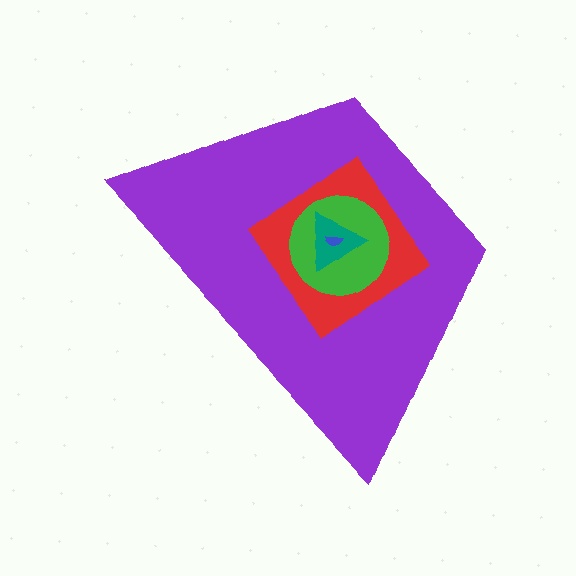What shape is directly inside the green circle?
The teal triangle.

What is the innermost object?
The blue semicircle.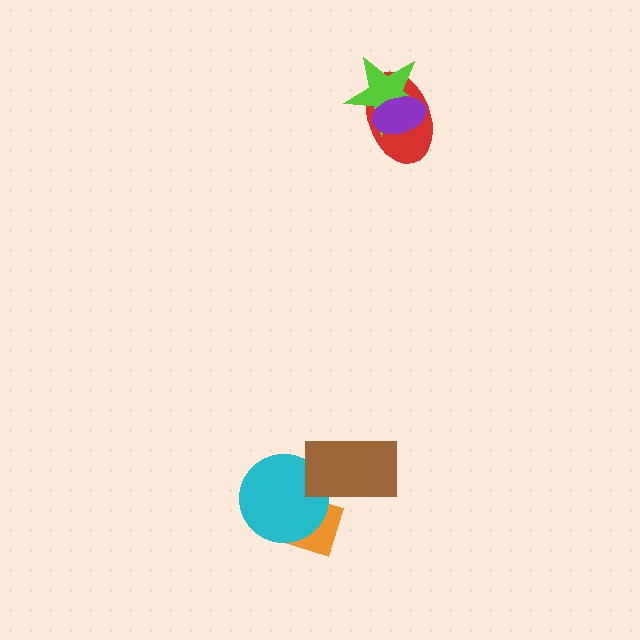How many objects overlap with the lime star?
2 objects overlap with the lime star.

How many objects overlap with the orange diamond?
2 objects overlap with the orange diamond.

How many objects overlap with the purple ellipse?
2 objects overlap with the purple ellipse.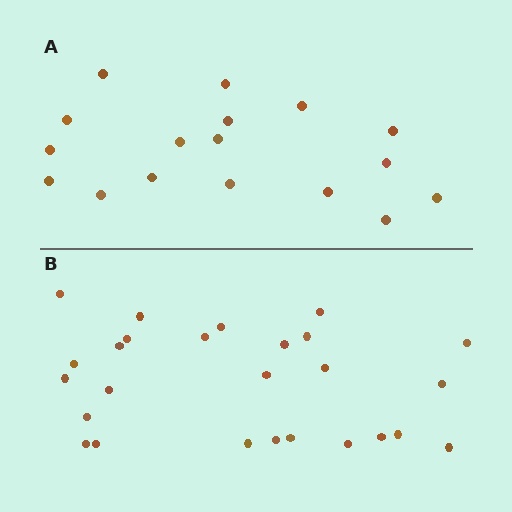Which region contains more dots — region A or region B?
Region B (the bottom region) has more dots.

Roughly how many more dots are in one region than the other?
Region B has roughly 8 or so more dots than region A.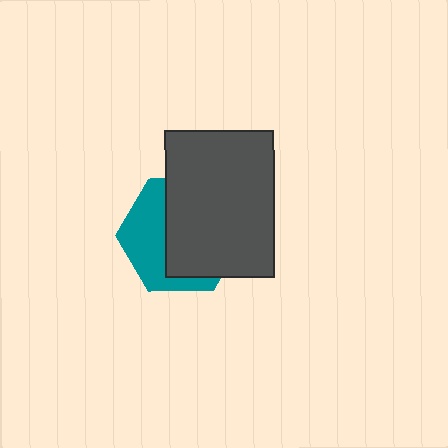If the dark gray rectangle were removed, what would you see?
You would see the complete teal hexagon.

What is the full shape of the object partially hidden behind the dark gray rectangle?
The partially hidden object is a teal hexagon.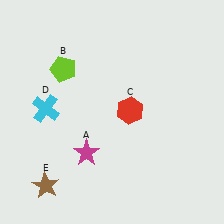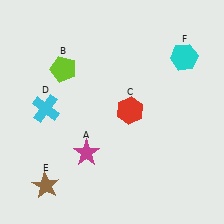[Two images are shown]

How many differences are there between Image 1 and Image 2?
There is 1 difference between the two images.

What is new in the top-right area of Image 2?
A cyan hexagon (F) was added in the top-right area of Image 2.